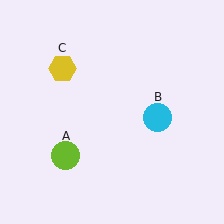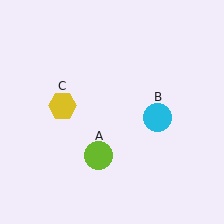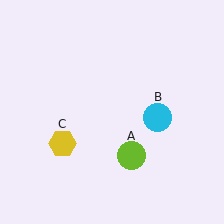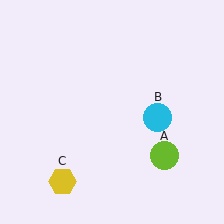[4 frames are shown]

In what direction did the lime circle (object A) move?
The lime circle (object A) moved right.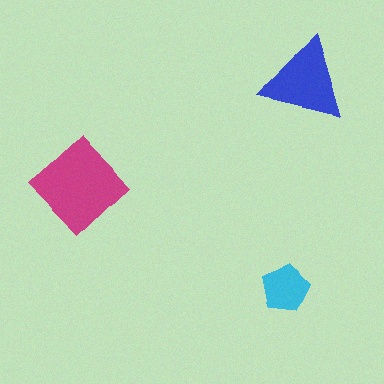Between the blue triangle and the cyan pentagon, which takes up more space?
The blue triangle.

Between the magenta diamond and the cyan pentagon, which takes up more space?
The magenta diamond.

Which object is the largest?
The magenta diamond.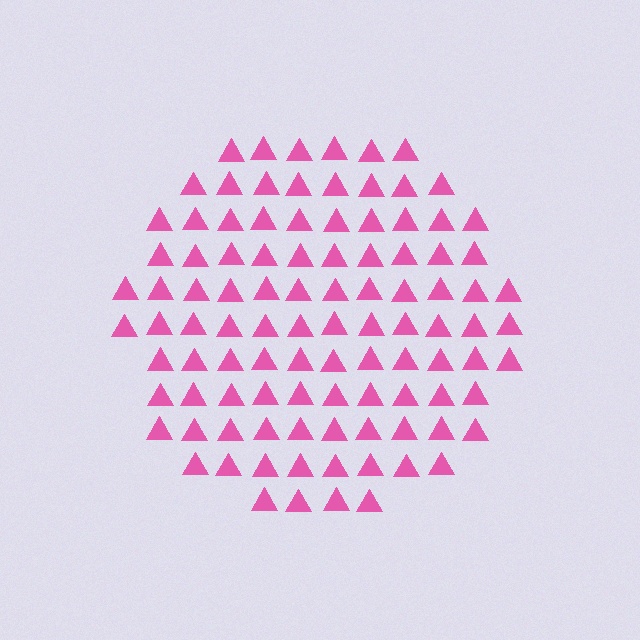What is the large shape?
The large shape is a circle.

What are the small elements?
The small elements are triangles.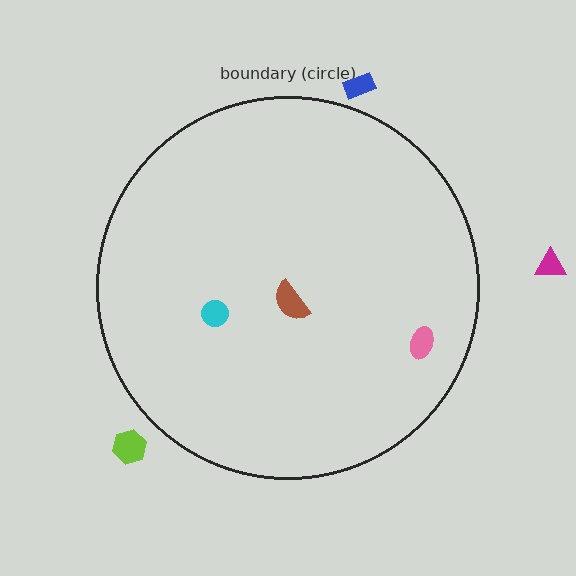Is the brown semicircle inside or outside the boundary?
Inside.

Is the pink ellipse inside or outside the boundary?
Inside.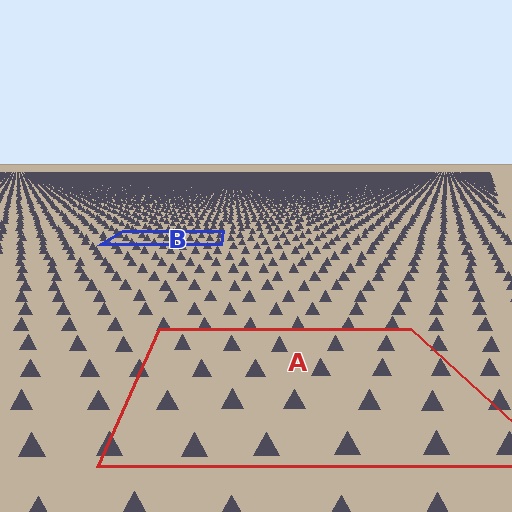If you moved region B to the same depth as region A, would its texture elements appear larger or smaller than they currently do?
They would appear larger. At a closer depth, the same texture elements are projected at a bigger on-screen size.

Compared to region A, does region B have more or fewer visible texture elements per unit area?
Region B has more texture elements per unit area — they are packed more densely because it is farther away.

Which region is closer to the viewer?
Region A is closer. The texture elements there are larger and more spread out.